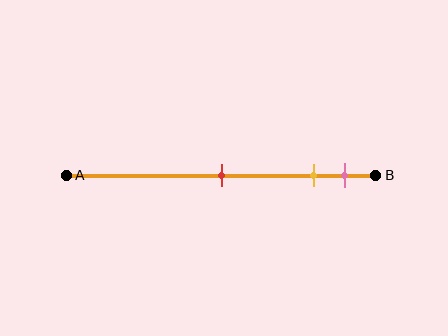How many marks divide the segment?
There are 3 marks dividing the segment.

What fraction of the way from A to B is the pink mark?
The pink mark is approximately 90% (0.9) of the way from A to B.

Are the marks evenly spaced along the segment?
No, the marks are not evenly spaced.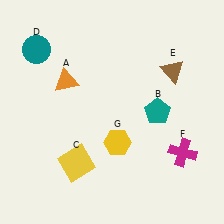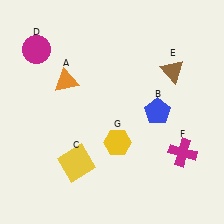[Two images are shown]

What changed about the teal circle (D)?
In Image 1, D is teal. In Image 2, it changed to magenta.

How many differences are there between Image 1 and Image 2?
There are 2 differences between the two images.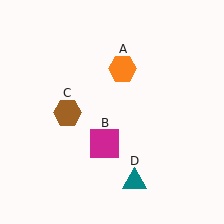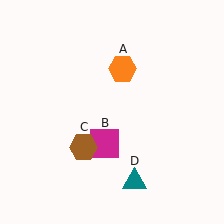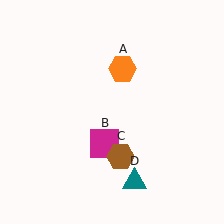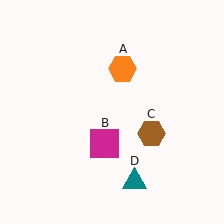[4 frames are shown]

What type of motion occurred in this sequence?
The brown hexagon (object C) rotated counterclockwise around the center of the scene.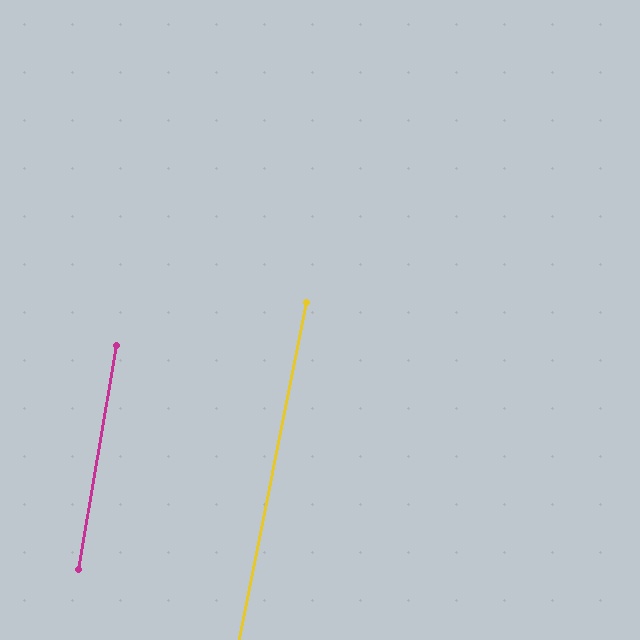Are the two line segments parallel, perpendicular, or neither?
Parallel — their directions differ by only 1.6°.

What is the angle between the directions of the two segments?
Approximately 2 degrees.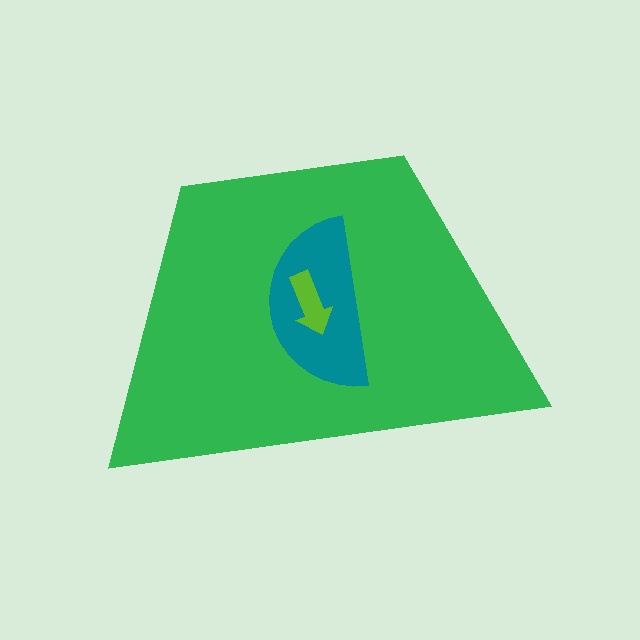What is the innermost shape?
The lime arrow.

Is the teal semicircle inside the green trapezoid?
Yes.